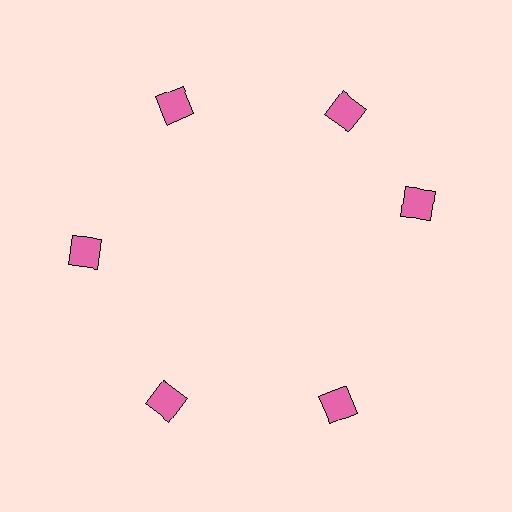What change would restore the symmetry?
The symmetry would be restored by rotating it back into even spacing with its neighbors so that all 6 squares sit at equal angles and equal distance from the center.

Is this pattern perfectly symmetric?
No. The 6 pink squares are arranged in a ring, but one element near the 3 o'clock position is rotated out of alignment along the ring, breaking the 6-fold rotational symmetry.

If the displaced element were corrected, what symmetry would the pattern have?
It would have 6-fold rotational symmetry — the pattern would map onto itself every 60 degrees.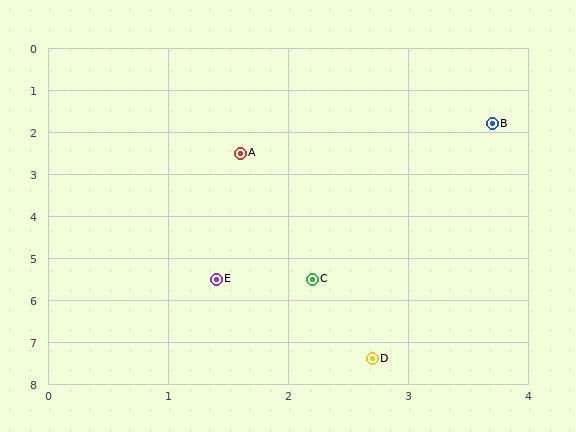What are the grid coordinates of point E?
Point E is at approximately (1.4, 5.5).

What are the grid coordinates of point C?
Point C is at approximately (2.2, 5.5).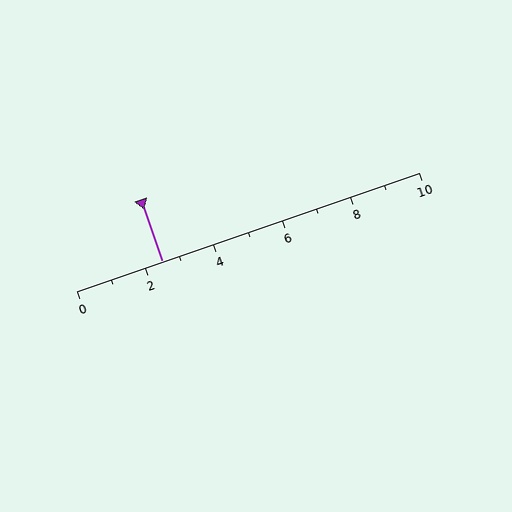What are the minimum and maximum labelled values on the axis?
The axis runs from 0 to 10.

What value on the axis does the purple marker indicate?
The marker indicates approximately 2.5.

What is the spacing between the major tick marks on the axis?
The major ticks are spaced 2 apart.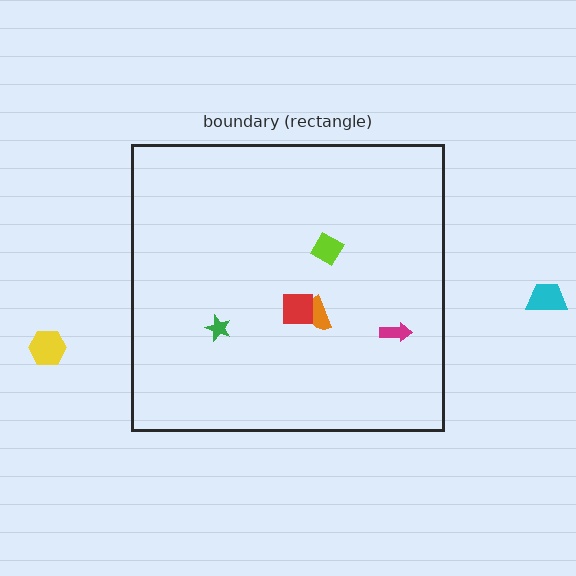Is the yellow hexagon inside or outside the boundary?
Outside.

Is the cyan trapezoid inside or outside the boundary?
Outside.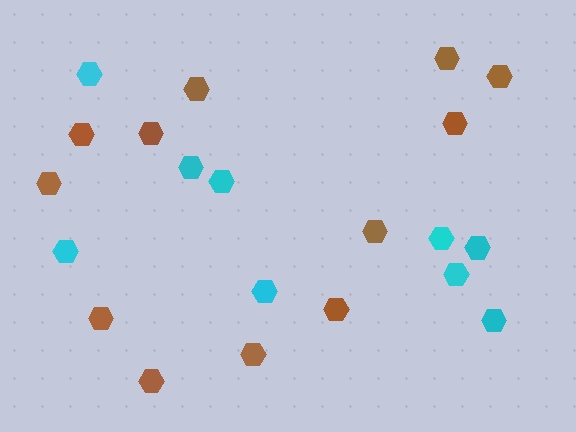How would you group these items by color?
There are 2 groups: one group of cyan hexagons (9) and one group of brown hexagons (12).